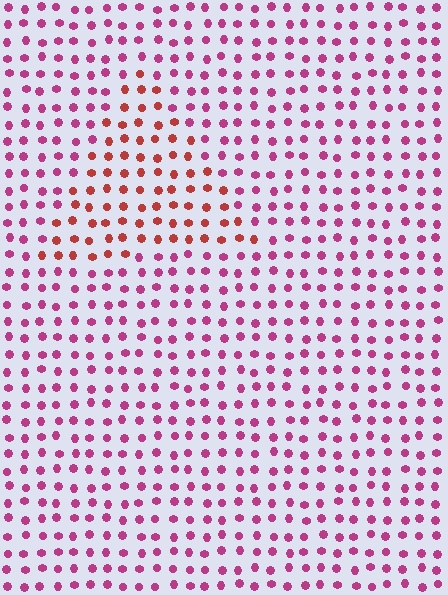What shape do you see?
I see a triangle.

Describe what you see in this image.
The image is filled with small magenta elements in a uniform arrangement. A triangle-shaped region is visible where the elements are tinted to a slightly different hue, forming a subtle color boundary.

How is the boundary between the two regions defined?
The boundary is defined purely by a slight shift in hue (about 36 degrees). Spacing, size, and orientation are identical on both sides.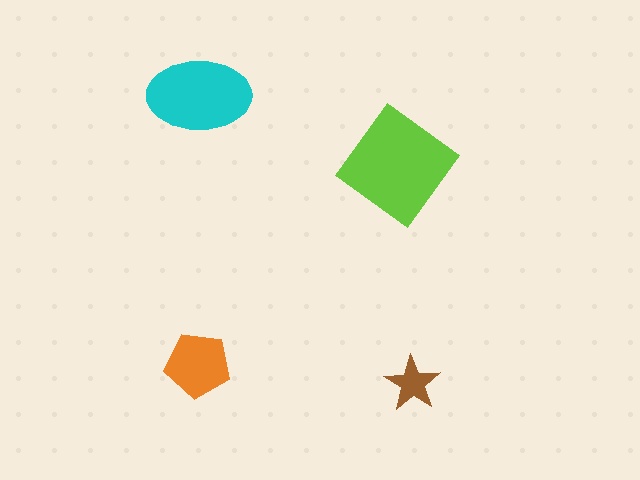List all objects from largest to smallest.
The lime diamond, the cyan ellipse, the orange pentagon, the brown star.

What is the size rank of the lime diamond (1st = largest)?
1st.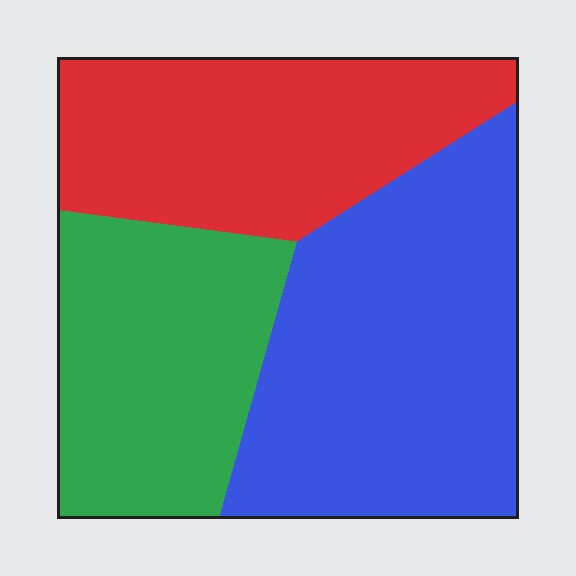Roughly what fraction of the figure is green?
Green takes up about one quarter (1/4) of the figure.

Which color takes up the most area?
Blue, at roughly 40%.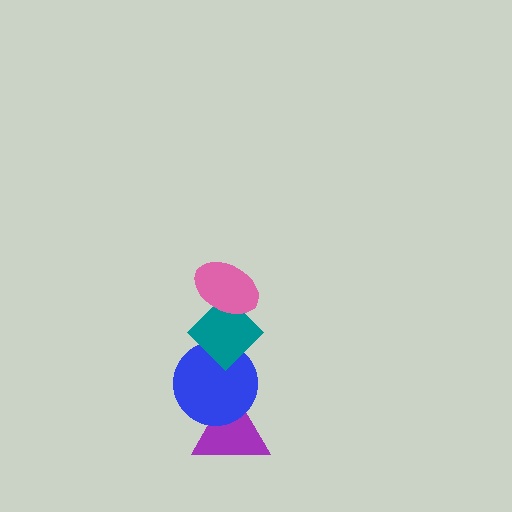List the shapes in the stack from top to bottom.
From top to bottom: the pink ellipse, the teal diamond, the blue circle, the purple triangle.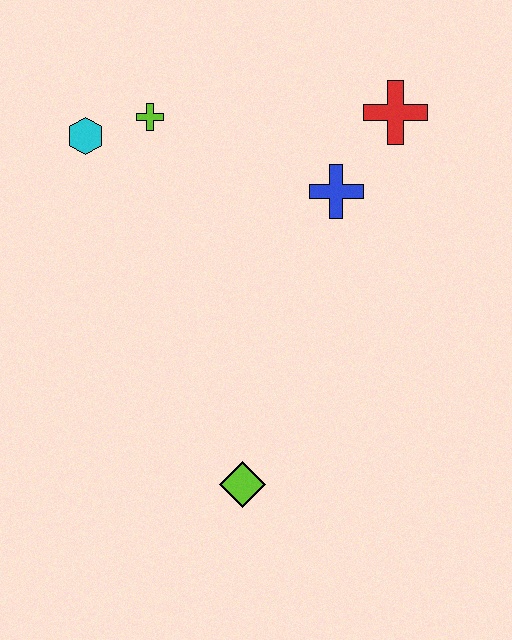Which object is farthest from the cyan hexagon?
The lime diamond is farthest from the cyan hexagon.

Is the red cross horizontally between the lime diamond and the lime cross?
No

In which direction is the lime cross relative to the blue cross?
The lime cross is to the left of the blue cross.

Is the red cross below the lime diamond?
No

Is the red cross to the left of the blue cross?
No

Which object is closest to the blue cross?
The red cross is closest to the blue cross.